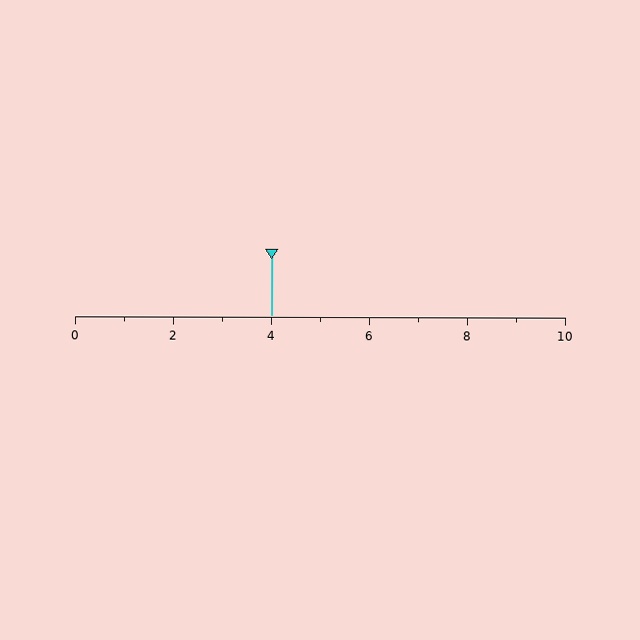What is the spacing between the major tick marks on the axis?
The major ticks are spaced 2 apart.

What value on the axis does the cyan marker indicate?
The marker indicates approximately 4.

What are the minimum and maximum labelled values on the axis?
The axis runs from 0 to 10.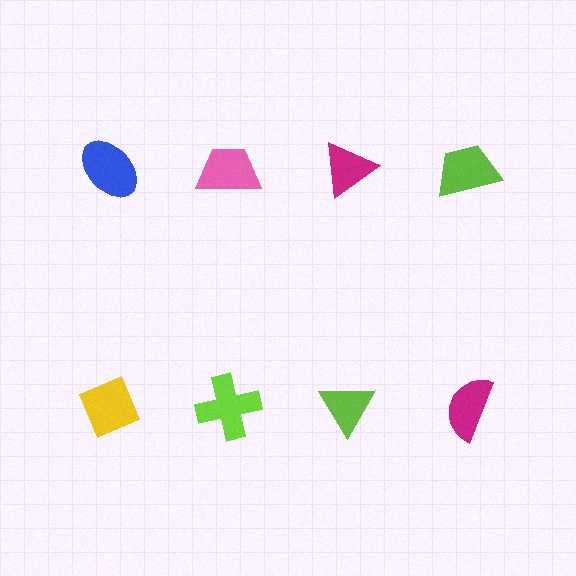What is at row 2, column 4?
A magenta semicircle.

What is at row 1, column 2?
A pink trapezoid.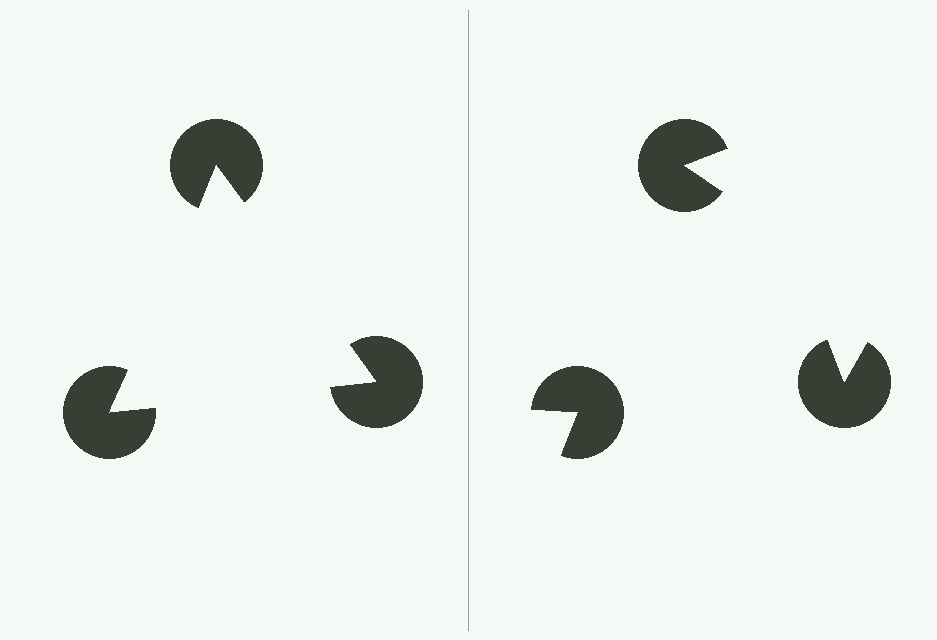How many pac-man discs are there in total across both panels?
6 — 3 on each side.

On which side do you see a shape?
An illusory triangle appears on the left side. On the right side the wedge cuts are rotated, so no coherent shape forms.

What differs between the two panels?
The pac-man discs are positioned identically on both sides; only the wedge orientations differ. On the left they align to a triangle; on the right they are misaligned.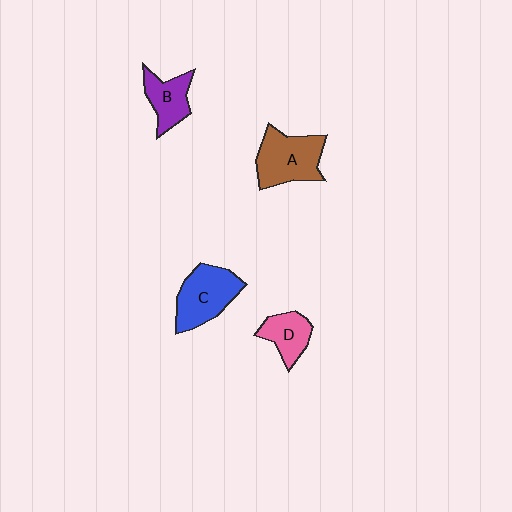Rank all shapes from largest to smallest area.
From largest to smallest: A (brown), C (blue), B (purple), D (pink).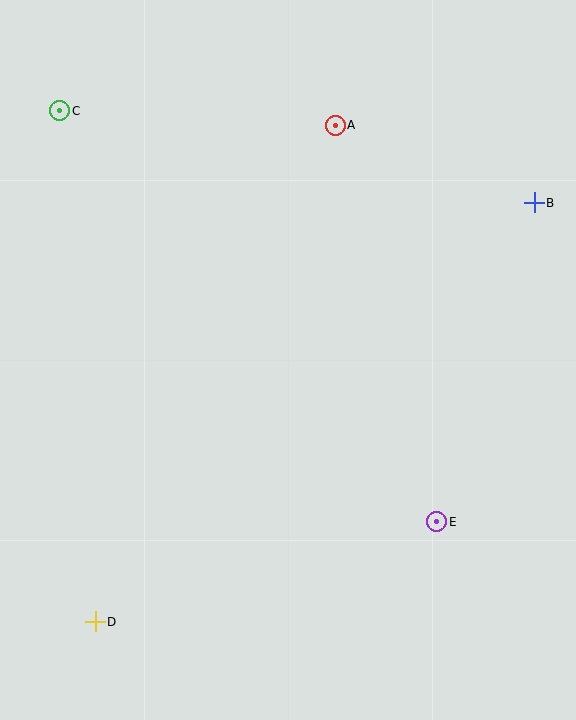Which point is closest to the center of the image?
Point E at (437, 522) is closest to the center.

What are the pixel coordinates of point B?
Point B is at (534, 203).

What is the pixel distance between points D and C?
The distance between D and C is 512 pixels.